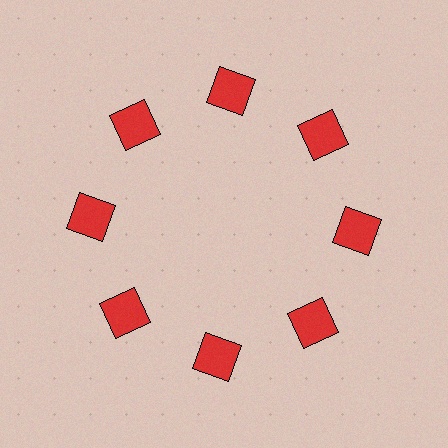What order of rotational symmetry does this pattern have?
This pattern has 8-fold rotational symmetry.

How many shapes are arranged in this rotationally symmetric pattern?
There are 8 shapes, arranged in 8 groups of 1.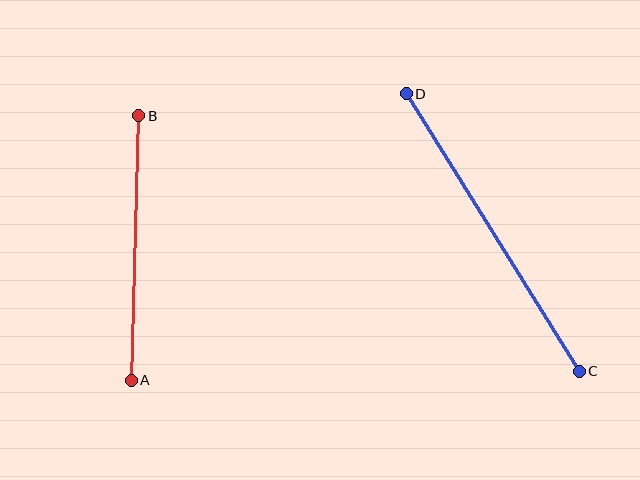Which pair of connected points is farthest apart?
Points C and D are farthest apart.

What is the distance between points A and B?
The distance is approximately 265 pixels.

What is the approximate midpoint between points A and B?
The midpoint is at approximately (135, 248) pixels.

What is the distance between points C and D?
The distance is approximately 327 pixels.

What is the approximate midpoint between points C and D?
The midpoint is at approximately (493, 233) pixels.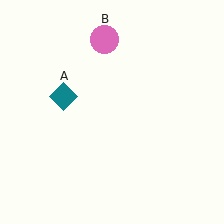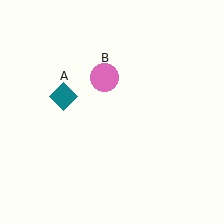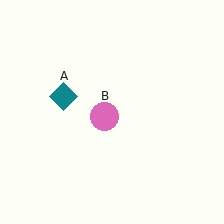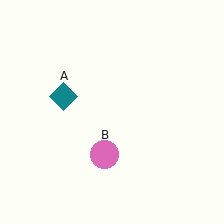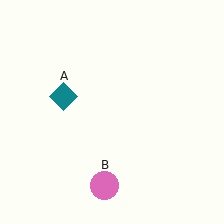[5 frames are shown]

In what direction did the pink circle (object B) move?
The pink circle (object B) moved down.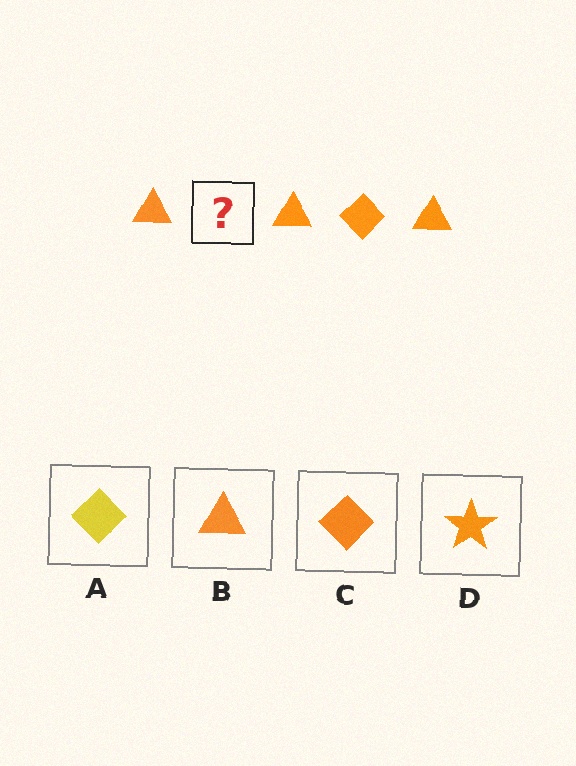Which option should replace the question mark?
Option C.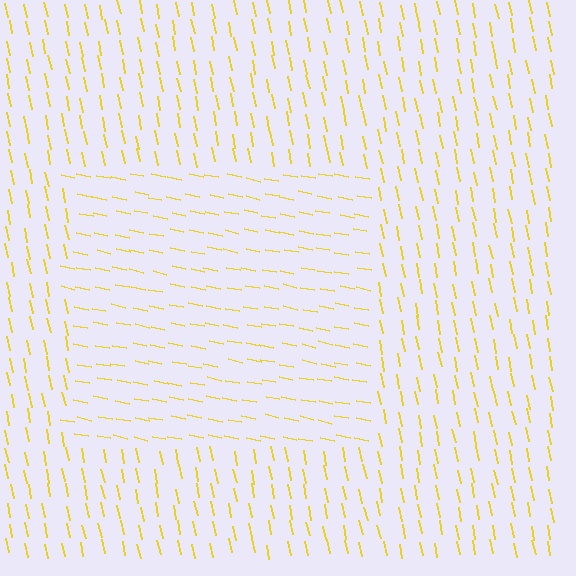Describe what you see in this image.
The image is filled with small yellow line segments. A rectangle region in the image has lines oriented differently from the surrounding lines, creating a visible texture boundary.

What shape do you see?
I see a rectangle.